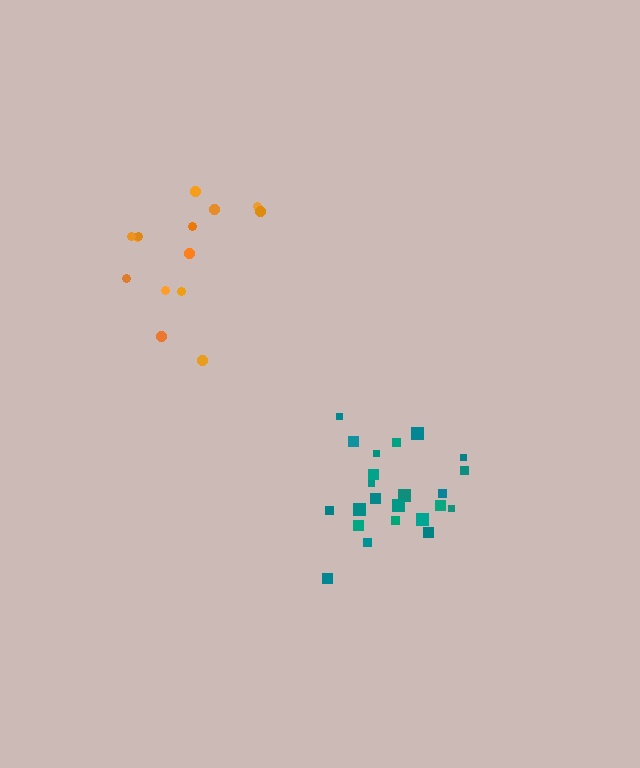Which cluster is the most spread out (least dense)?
Orange.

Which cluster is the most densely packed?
Teal.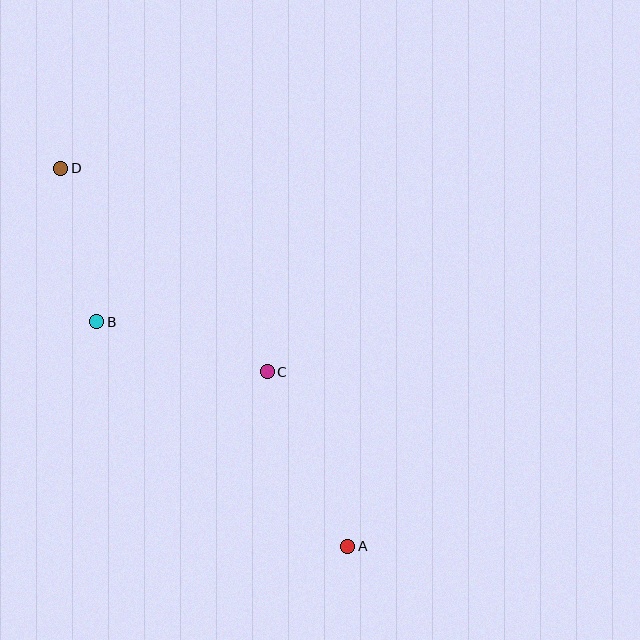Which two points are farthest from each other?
Points A and D are farthest from each other.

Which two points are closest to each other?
Points B and D are closest to each other.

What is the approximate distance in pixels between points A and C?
The distance between A and C is approximately 192 pixels.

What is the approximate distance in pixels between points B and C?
The distance between B and C is approximately 178 pixels.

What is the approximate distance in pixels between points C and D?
The distance between C and D is approximately 290 pixels.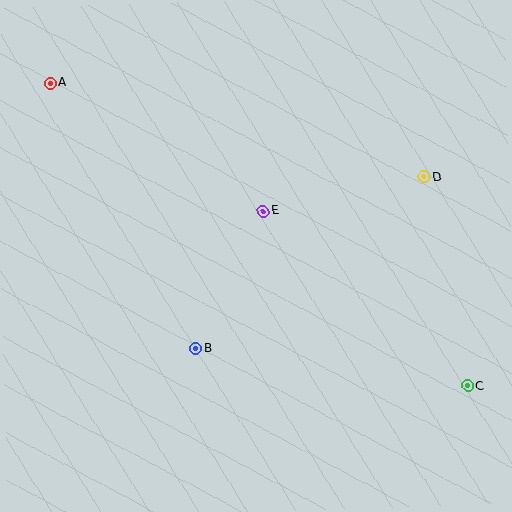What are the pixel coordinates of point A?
Point A is at (51, 83).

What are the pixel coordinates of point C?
Point C is at (467, 386).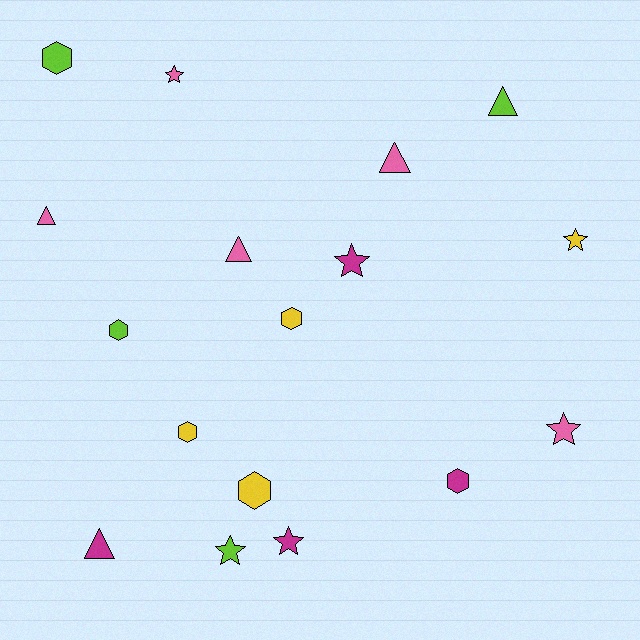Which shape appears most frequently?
Star, with 6 objects.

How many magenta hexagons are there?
There is 1 magenta hexagon.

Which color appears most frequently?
Pink, with 5 objects.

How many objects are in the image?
There are 17 objects.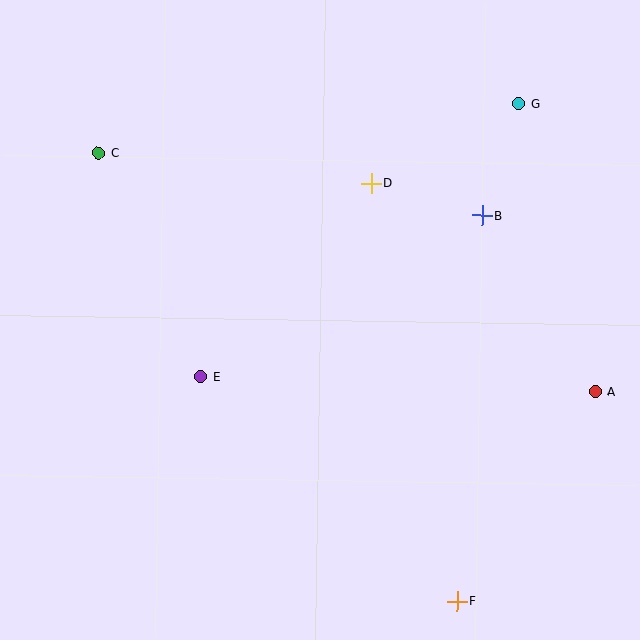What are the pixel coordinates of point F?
Point F is at (457, 601).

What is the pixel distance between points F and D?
The distance between F and D is 427 pixels.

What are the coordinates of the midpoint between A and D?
The midpoint between A and D is at (483, 287).